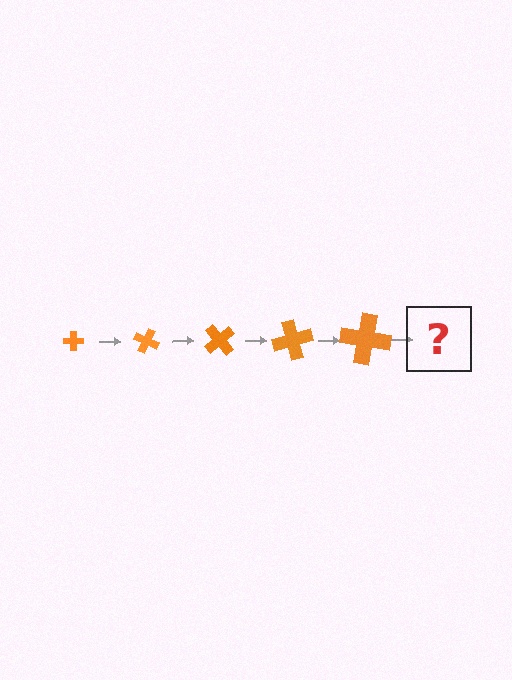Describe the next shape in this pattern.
It should be a cross, larger than the previous one and rotated 125 degrees from the start.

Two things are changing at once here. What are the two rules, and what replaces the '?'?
The two rules are that the cross grows larger each step and it rotates 25 degrees each step. The '?' should be a cross, larger than the previous one and rotated 125 degrees from the start.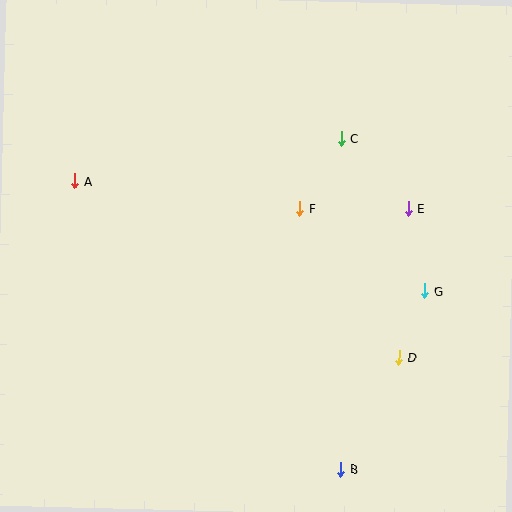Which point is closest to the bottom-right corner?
Point B is closest to the bottom-right corner.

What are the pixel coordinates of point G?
Point G is at (425, 291).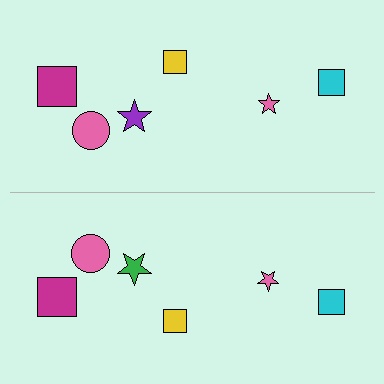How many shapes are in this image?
There are 12 shapes in this image.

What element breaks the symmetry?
The green star on the bottom side breaks the symmetry — its mirror counterpart is purple.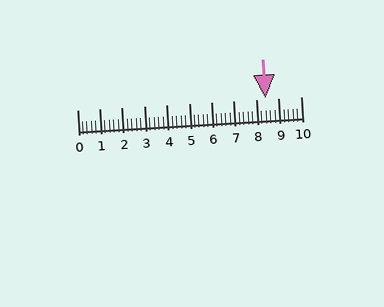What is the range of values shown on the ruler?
The ruler shows values from 0 to 10.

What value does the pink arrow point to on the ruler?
The pink arrow points to approximately 8.4.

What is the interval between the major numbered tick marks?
The major tick marks are spaced 1 units apart.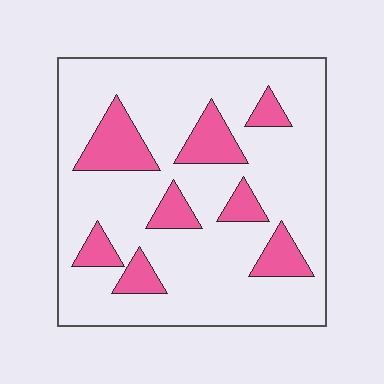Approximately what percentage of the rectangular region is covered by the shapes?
Approximately 20%.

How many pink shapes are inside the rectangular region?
8.